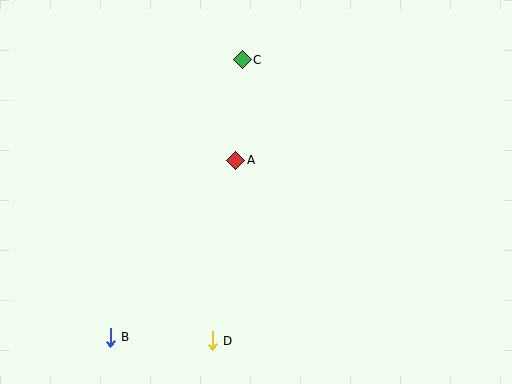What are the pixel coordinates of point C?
Point C is at (242, 60).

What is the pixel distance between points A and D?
The distance between A and D is 182 pixels.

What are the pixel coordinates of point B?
Point B is at (110, 337).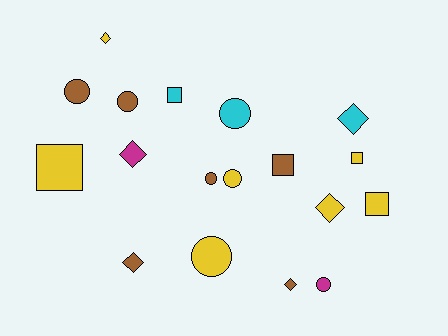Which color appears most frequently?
Yellow, with 7 objects.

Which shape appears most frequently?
Circle, with 7 objects.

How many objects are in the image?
There are 18 objects.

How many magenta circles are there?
There is 1 magenta circle.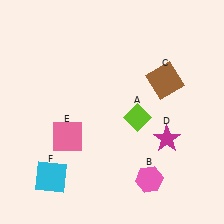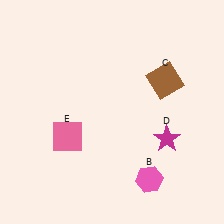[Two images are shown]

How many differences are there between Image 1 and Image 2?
There are 2 differences between the two images.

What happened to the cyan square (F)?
The cyan square (F) was removed in Image 2. It was in the bottom-left area of Image 1.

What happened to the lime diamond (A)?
The lime diamond (A) was removed in Image 2. It was in the bottom-right area of Image 1.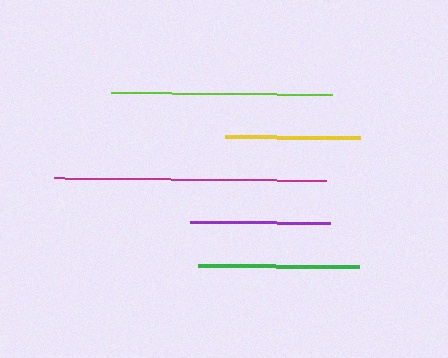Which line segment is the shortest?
The yellow line is the shortest at approximately 135 pixels.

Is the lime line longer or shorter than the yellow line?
The lime line is longer than the yellow line.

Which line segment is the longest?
The magenta line is the longest at approximately 271 pixels.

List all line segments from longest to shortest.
From longest to shortest: magenta, lime, green, purple, yellow.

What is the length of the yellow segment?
The yellow segment is approximately 135 pixels long.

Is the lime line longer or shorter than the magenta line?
The magenta line is longer than the lime line.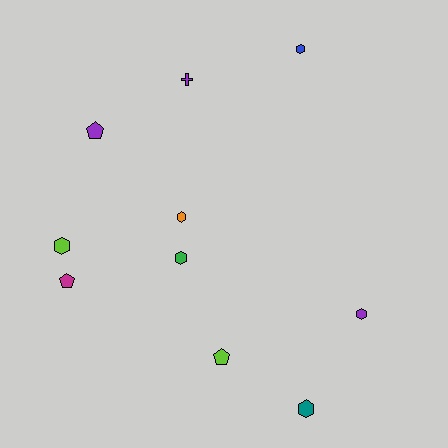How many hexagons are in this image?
There are 6 hexagons.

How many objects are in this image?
There are 10 objects.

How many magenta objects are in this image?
There is 1 magenta object.